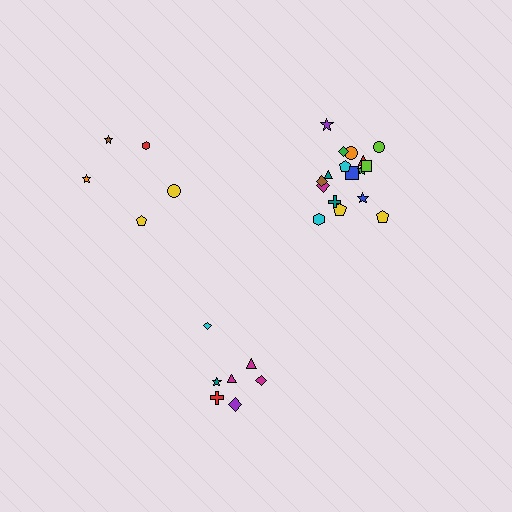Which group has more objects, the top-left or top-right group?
The top-right group.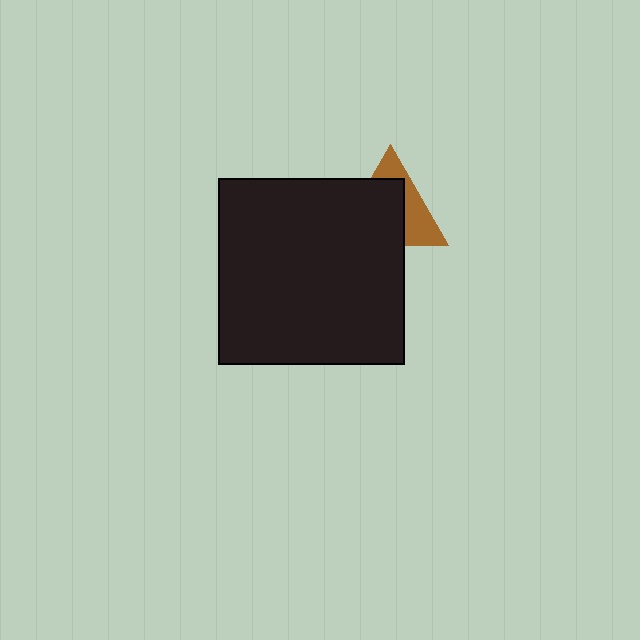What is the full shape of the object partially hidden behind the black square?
The partially hidden object is a brown triangle.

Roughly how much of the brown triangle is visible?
A small part of it is visible (roughly 38%).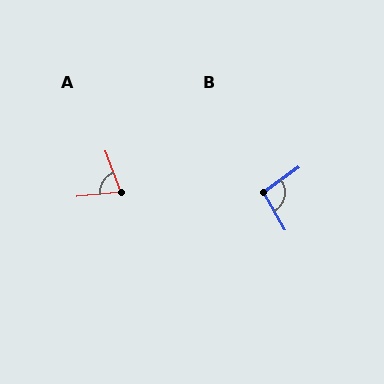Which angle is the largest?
B, at approximately 96 degrees.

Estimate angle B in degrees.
Approximately 96 degrees.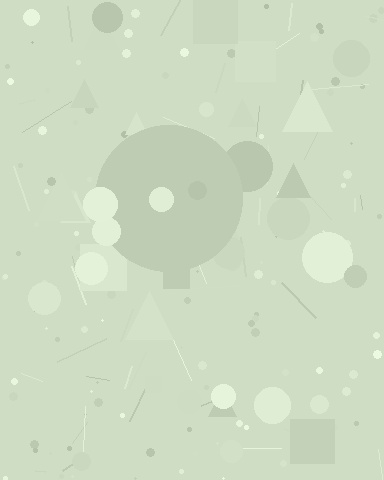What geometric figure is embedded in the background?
A circle is embedded in the background.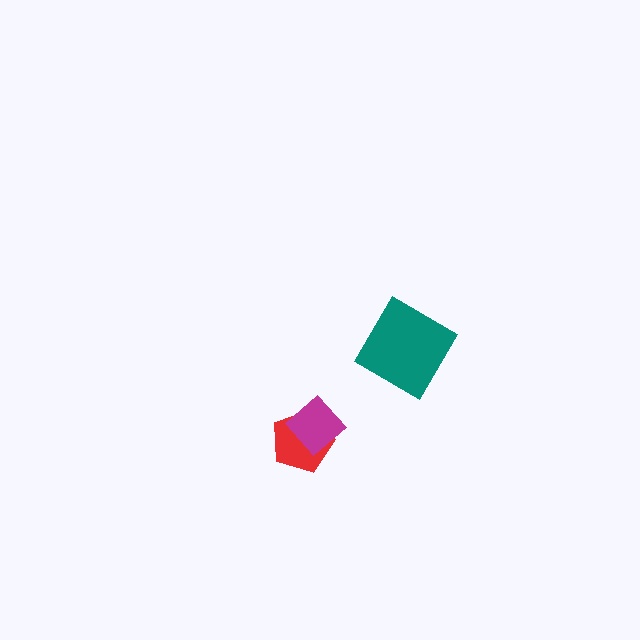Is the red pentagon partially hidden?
Yes, it is partially covered by another shape.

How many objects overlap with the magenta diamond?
1 object overlaps with the magenta diamond.